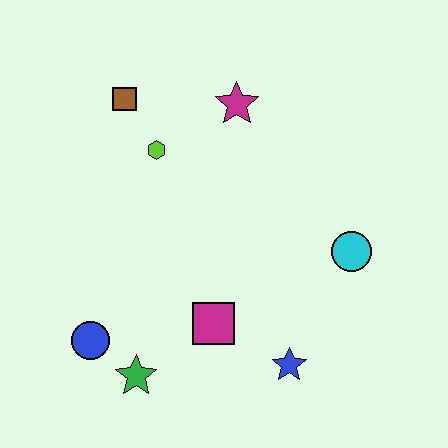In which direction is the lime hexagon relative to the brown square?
The lime hexagon is below the brown square.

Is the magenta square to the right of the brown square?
Yes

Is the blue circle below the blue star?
No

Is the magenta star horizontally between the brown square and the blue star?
Yes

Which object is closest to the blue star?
The magenta square is closest to the blue star.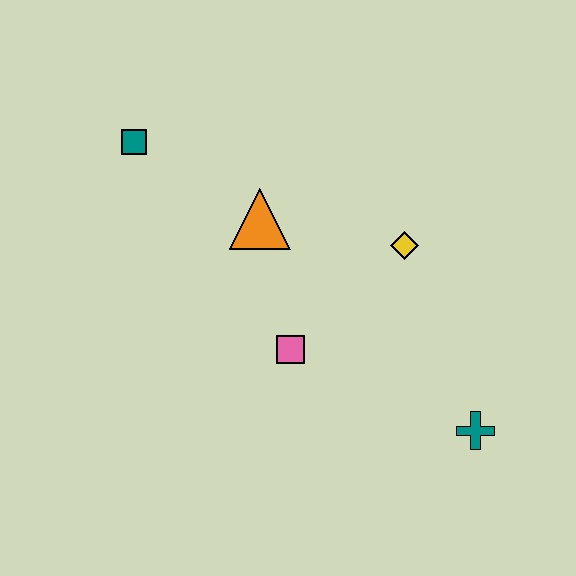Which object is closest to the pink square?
The orange triangle is closest to the pink square.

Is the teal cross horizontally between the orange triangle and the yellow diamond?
No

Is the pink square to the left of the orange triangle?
No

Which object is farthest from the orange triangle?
The teal cross is farthest from the orange triangle.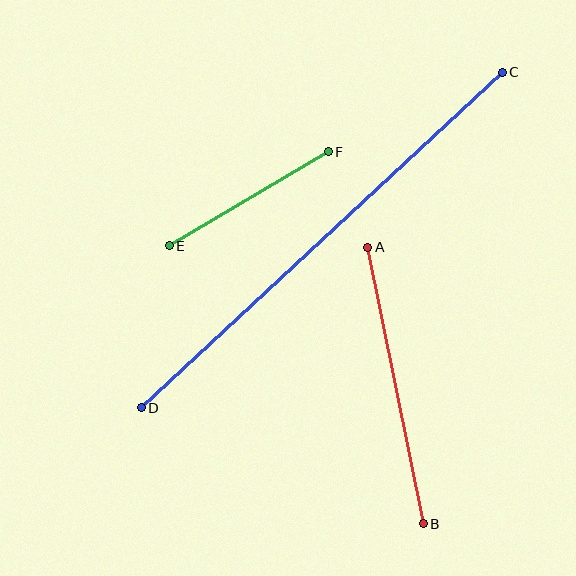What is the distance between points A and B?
The distance is approximately 282 pixels.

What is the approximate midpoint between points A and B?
The midpoint is at approximately (396, 386) pixels.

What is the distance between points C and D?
The distance is approximately 493 pixels.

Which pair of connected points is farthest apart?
Points C and D are farthest apart.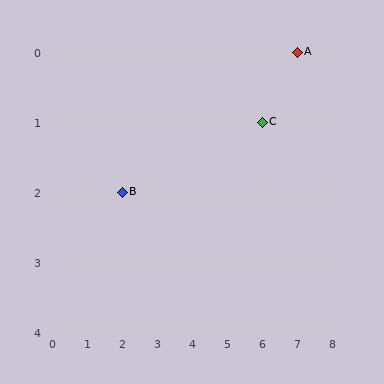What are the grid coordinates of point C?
Point C is at grid coordinates (6, 1).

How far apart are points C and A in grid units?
Points C and A are 1 column and 1 row apart (about 1.4 grid units diagonally).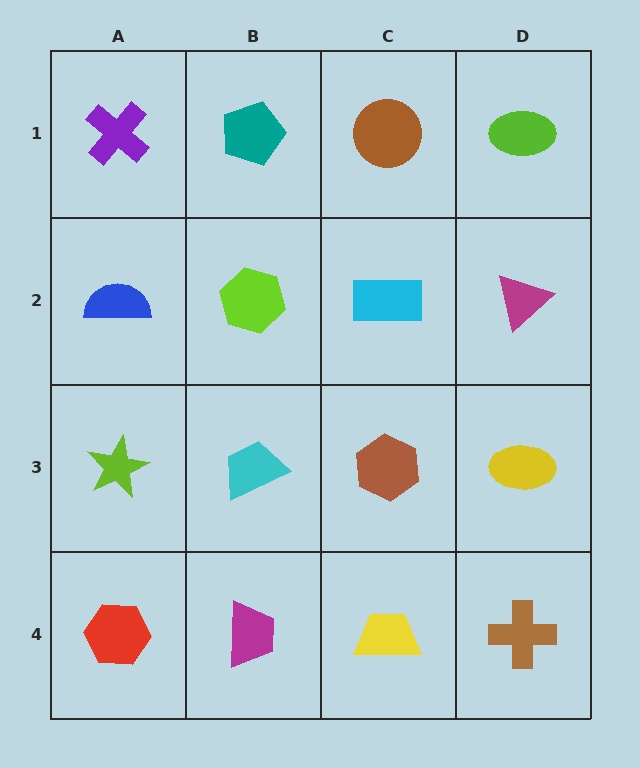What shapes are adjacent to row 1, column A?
A blue semicircle (row 2, column A), a teal pentagon (row 1, column B).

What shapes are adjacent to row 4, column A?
A lime star (row 3, column A), a magenta trapezoid (row 4, column B).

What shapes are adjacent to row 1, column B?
A lime hexagon (row 2, column B), a purple cross (row 1, column A), a brown circle (row 1, column C).